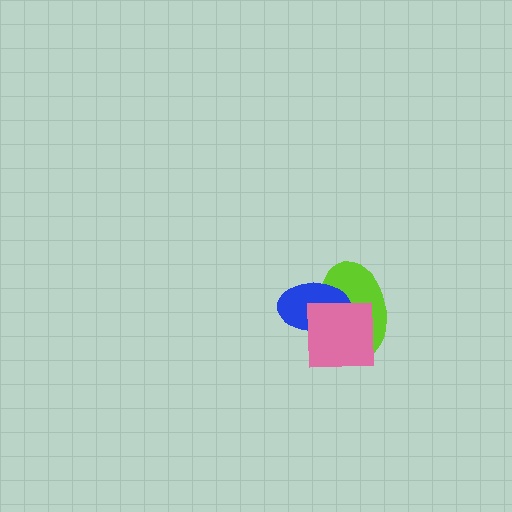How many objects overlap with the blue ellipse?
2 objects overlap with the blue ellipse.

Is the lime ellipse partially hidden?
Yes, it is partially covered by another shape.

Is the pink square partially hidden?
No, no other shape covers it.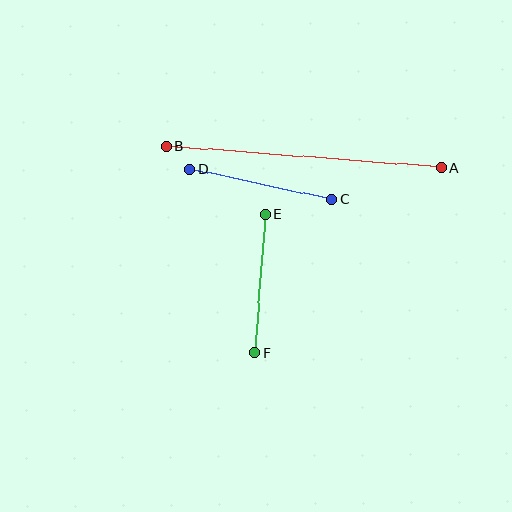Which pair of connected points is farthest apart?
Points A and B are farthest apart.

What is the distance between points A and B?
The distance is approximately 276 pixels.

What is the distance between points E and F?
The distance is approximately 139 pixels.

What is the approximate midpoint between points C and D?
The midpoint is at approximately (261, 184) pixels.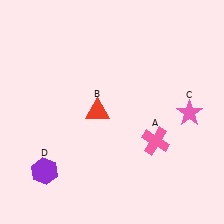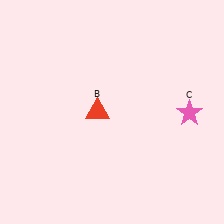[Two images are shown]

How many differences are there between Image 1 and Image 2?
There are 2 differences between the two images.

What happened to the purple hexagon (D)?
The purple hexagon (D) was removed in Image 2. It was in the bottom-left area of Image 1.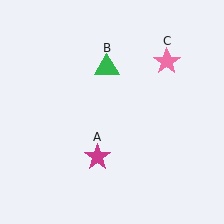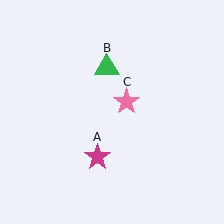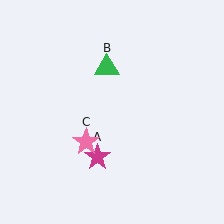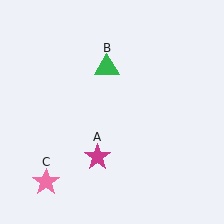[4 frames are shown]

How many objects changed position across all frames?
1 object changed position: pink star (object C).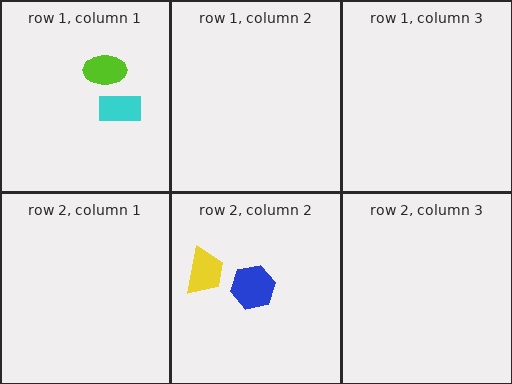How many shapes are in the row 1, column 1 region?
2.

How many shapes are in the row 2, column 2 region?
2.